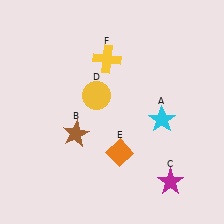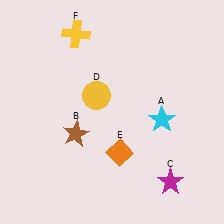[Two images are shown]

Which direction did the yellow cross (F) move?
The yellow cross (F) moved left.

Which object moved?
The yellow cross (F) moved left.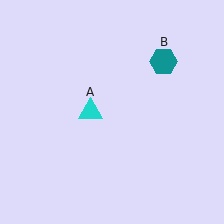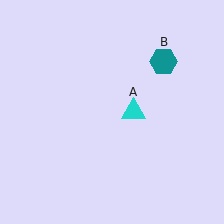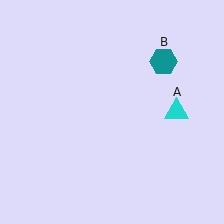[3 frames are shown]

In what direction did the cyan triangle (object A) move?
The cyan triangle (object A) moved right.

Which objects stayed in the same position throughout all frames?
Teal hexagon (object B) remained stationary.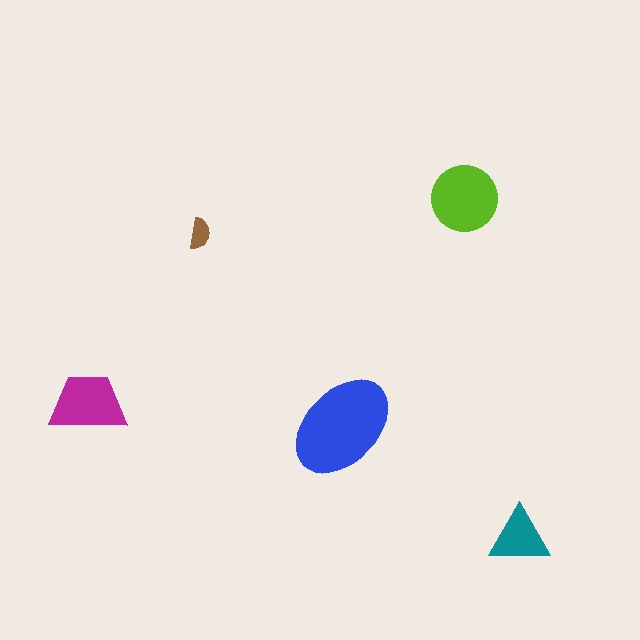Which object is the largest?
The blue ellipse.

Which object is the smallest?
The brown semicircle.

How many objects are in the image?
There are 5 objects in the image.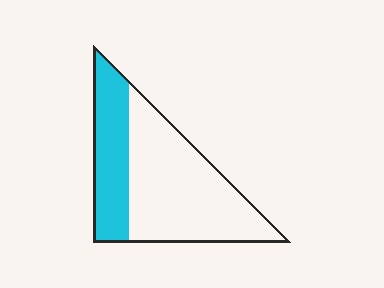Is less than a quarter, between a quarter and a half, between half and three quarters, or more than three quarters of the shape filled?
Between a quarter and a half.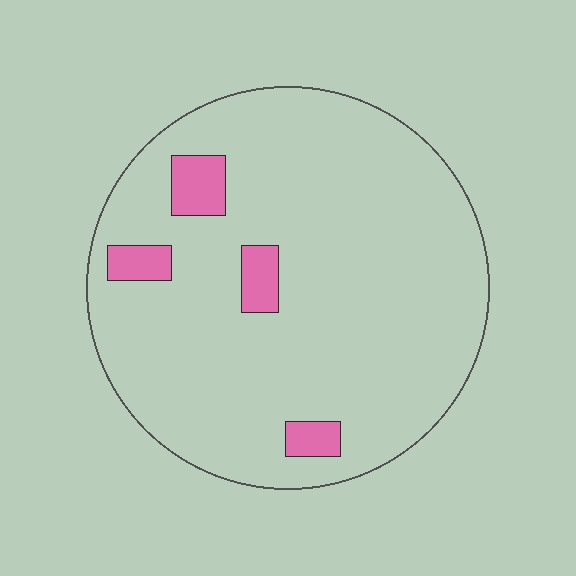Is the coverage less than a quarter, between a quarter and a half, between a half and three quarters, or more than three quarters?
Less than a quarter.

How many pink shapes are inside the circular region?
4.